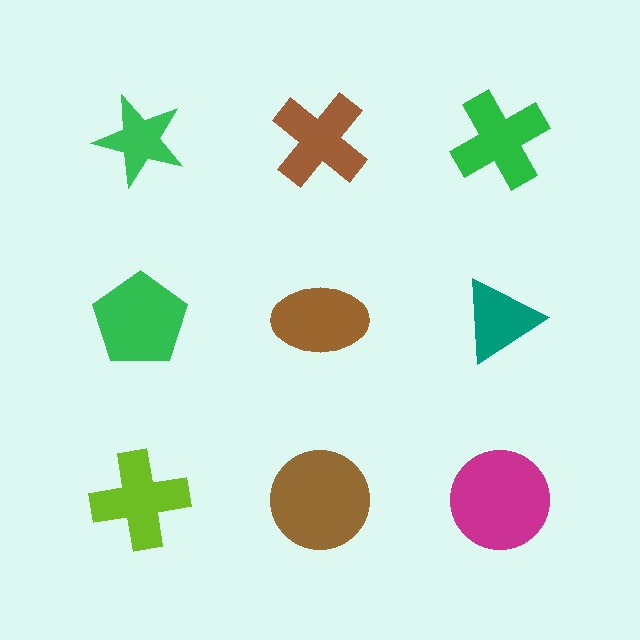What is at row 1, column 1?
A green star.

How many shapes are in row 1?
3 shapes.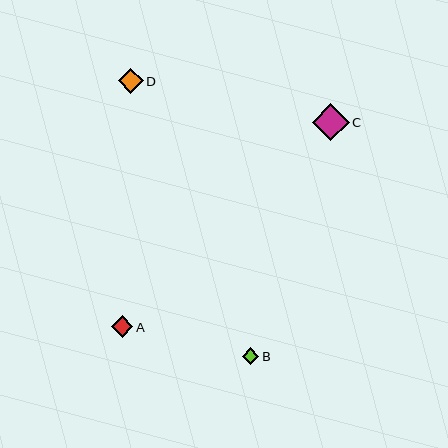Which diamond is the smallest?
Diamond B is the smallest with a size of approximately 17 pixels.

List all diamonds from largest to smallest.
From largest to smallest: C, D, A, B.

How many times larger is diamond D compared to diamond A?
Diamond D is approximately 1.1 times the size of diamond A.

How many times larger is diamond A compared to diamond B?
Diamond A is approximately 1.3 times the size of diamond B.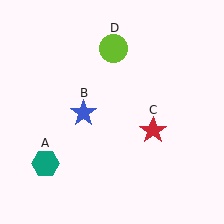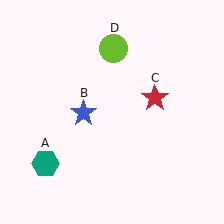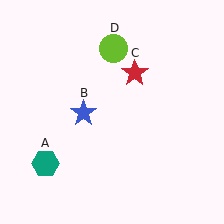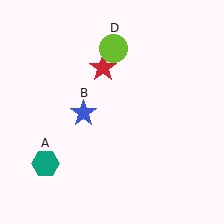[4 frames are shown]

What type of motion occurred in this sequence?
The red star (object C) rotated counterclockwise around the center of the scene.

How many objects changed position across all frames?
1 object changed position: red star (object C).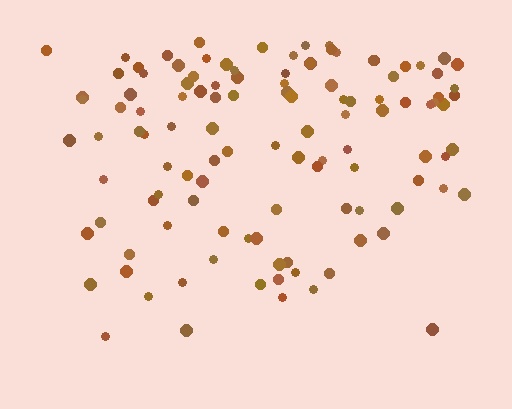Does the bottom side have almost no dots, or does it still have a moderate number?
Still a moderate number, just noticeably fewer than the top.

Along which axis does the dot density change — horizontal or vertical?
Vertical.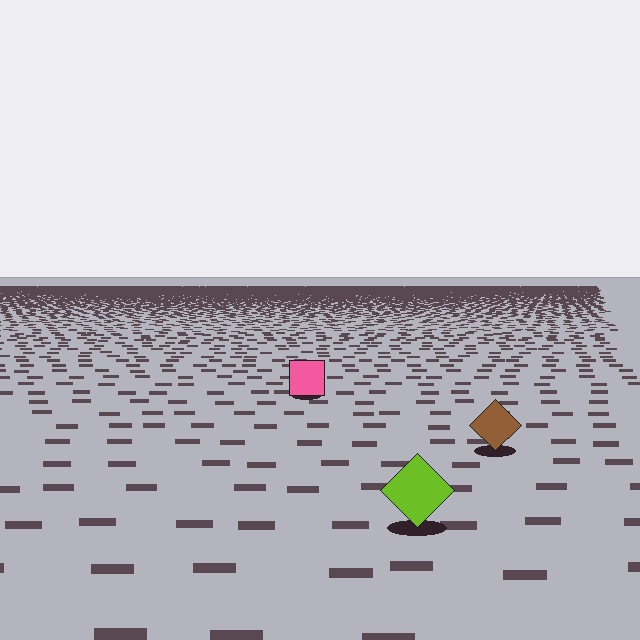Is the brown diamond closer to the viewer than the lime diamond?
No. The lime diamond is closer — you can tell from the texture gradient: the ground texture is coarser near it.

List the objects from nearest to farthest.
From nearest to farthest: the lime diamond, the brown diamond, the pink square.